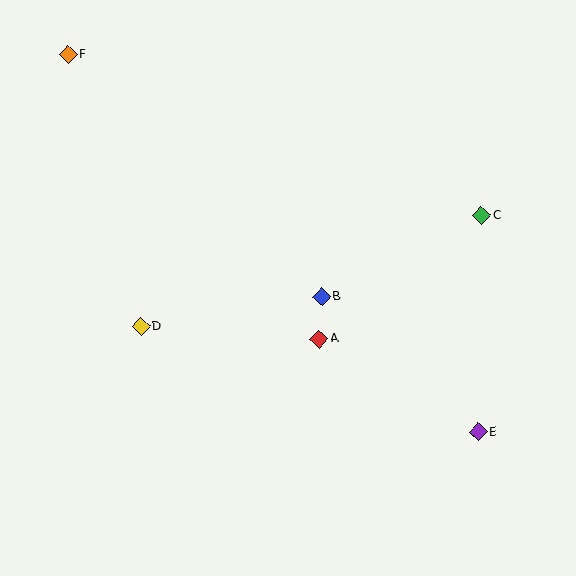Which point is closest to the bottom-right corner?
Point E is closest to the bottom-right corner.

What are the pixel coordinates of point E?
Point E is at (478, 432).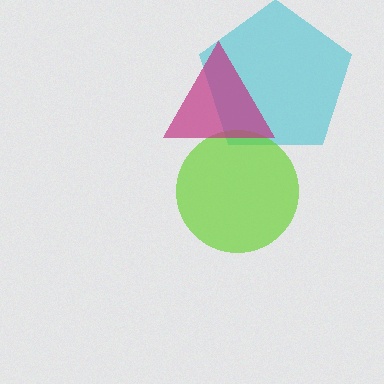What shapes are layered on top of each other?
The layered shapes are: a cyan pentagon, a lime circle, a magenta triangle.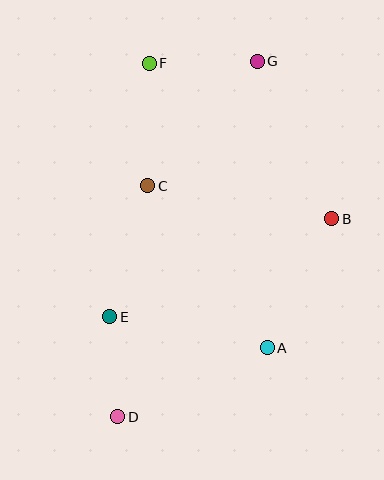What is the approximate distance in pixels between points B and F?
The distance between B and F is approximately 240 pixels.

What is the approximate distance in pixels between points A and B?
The distance between A and B is approximately 144 pixels.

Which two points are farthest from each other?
Points D and G are farthest from each other.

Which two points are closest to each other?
Points D and E are closest to each other.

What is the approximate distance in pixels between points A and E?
The distance between A and E is approximately 160 pixels.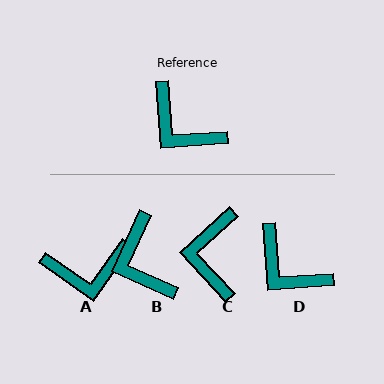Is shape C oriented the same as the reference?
No, it is off by about 51 degrees.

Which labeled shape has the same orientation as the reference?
D.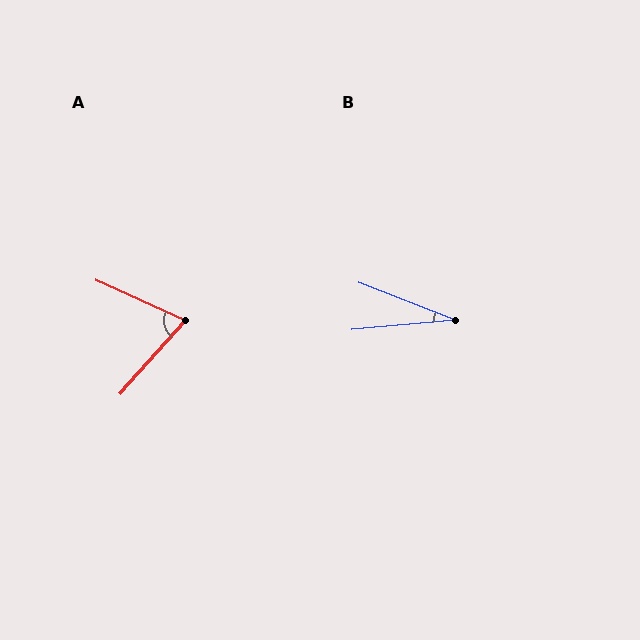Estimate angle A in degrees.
Approximately 73 degrees.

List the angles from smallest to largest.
B (26°), A (73°).